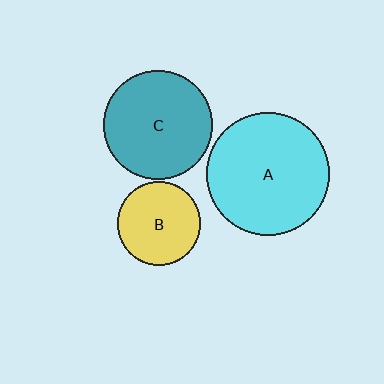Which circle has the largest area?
Circle A (cyan).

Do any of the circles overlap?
No, none of the circles overlap.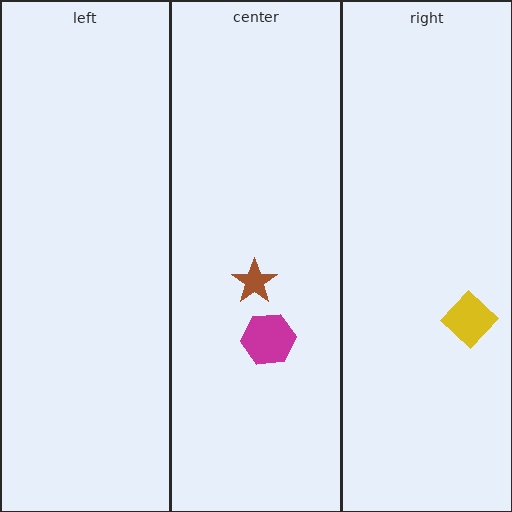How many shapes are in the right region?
1.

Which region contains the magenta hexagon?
The center region.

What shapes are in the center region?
The brown star, the magenta hexagon.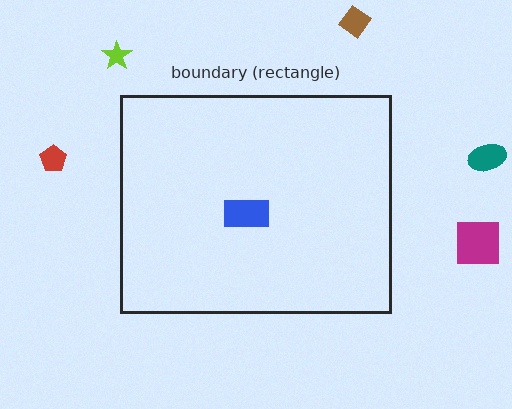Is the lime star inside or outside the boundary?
Outside.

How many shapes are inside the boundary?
1 inside, 5 outside.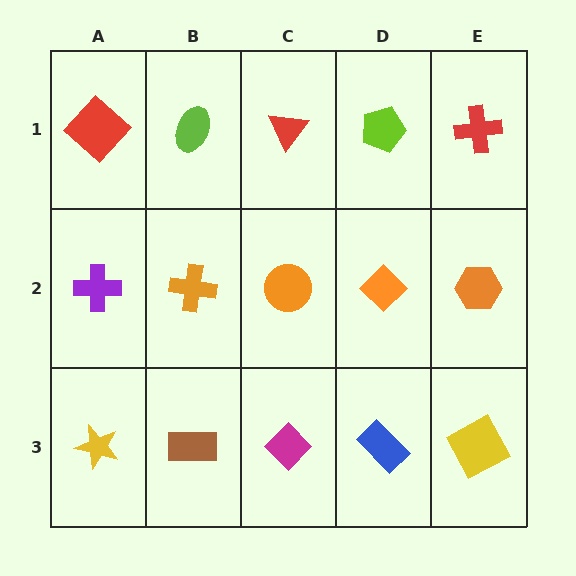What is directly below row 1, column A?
A purple cross.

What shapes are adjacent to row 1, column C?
An orange circle (row 2, column C), a lime ellipse (row 1, column B), a lime pentagon (row 1, column D).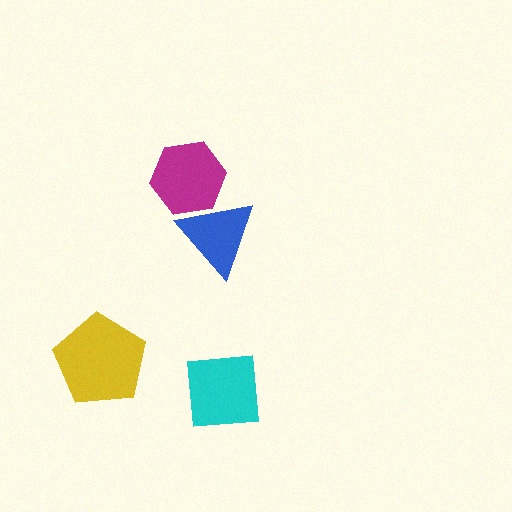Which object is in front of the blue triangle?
The magenta hexagon is in front of the blue triangle.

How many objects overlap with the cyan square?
0 objects overlap with the cyan square.